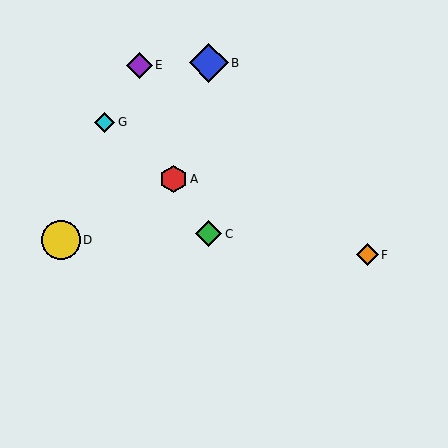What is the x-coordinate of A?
Object A is at x≈174.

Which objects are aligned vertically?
Objects B, C are aligned vertically.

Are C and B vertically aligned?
Yes, both are at x≈209.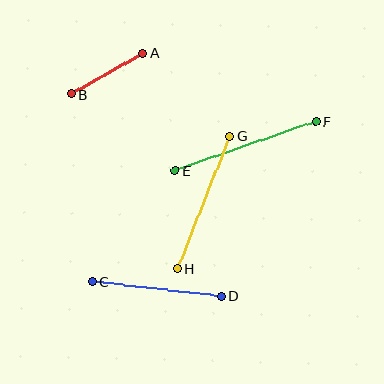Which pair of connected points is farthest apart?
Points E and F are farthest apart.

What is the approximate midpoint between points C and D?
The midpoint is at approximately (157, 289) pixels.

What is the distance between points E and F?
The distance is approximately 149 pixels.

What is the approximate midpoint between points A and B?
The midpoint is at approximately (107, 74) pixels.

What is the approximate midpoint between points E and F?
The midpoint is at approximately (246, 146) pixels.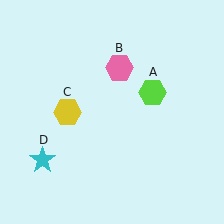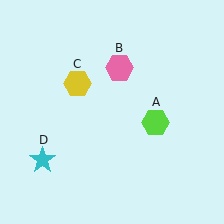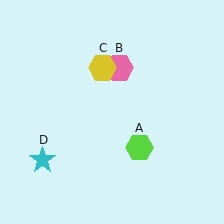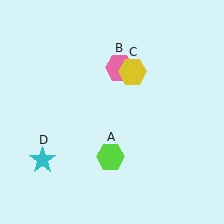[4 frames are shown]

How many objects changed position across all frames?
2 objects changed position: lime hexagon (object A), yellow hexagon (object C).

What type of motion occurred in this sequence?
The lime hexagon (object A), yellow hexagon (object C) rotated clockwise around the center of the scene.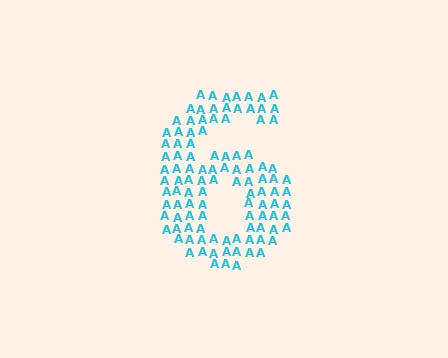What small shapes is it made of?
It is made of small letter A's.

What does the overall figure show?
The overall figure shows the digit 6.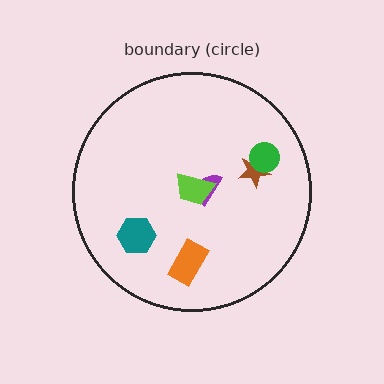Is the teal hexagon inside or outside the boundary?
Inside.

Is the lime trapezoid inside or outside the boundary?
Inside.